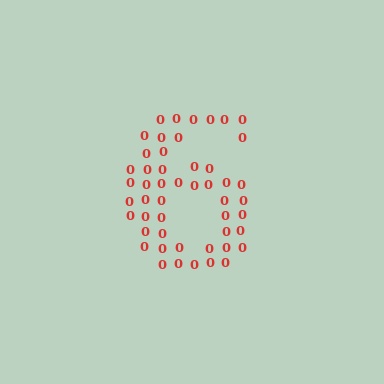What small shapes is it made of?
It is made of small digit 0's.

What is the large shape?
The large shape is the digit 6.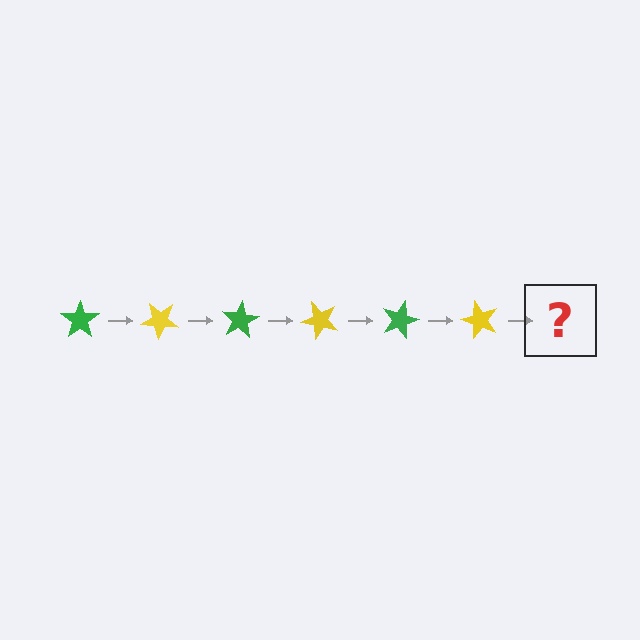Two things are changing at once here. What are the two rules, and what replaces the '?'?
The two rules are that it rotates 40 degrees each step and the color cycles through green and yellow. The '?' should be a green star, rotated 240 degrees from the start.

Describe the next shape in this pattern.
It should be a green star, rotated 240 degrees from the start.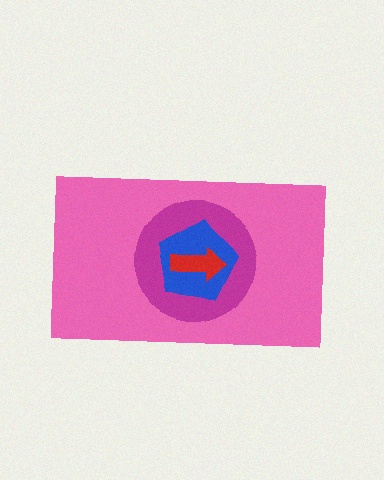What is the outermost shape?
The pink rectangle.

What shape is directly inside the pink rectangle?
The magenta circle.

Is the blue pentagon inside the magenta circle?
Yes.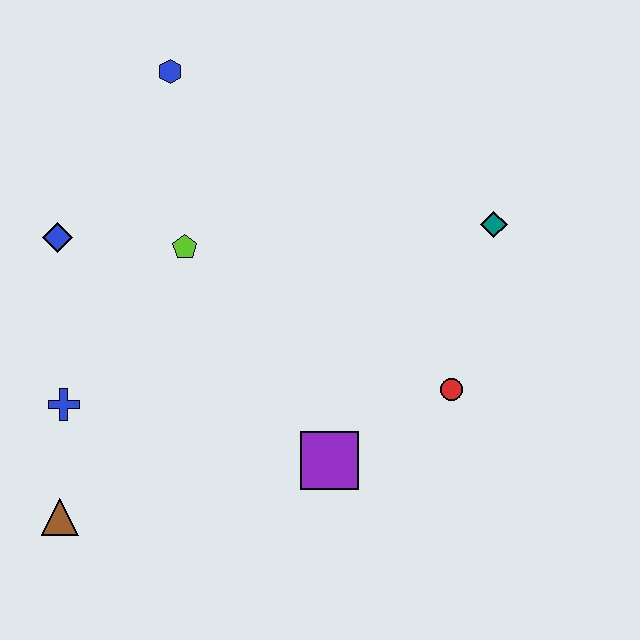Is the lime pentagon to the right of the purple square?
No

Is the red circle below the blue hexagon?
Yes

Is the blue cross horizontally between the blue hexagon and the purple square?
No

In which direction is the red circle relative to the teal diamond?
The red circle is below the teal diamond.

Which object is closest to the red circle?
The purple square is closest to the red circle.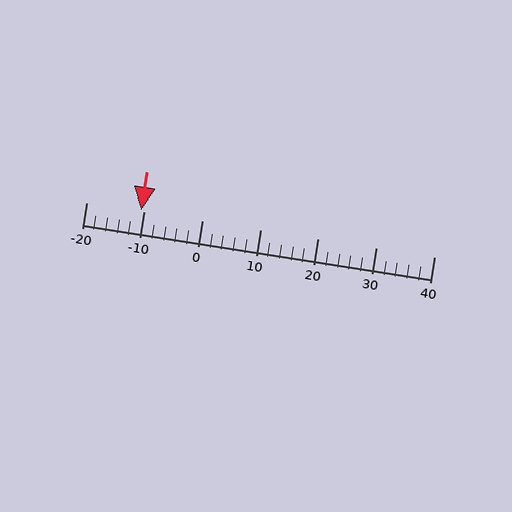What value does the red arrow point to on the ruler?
The red arrow points to approximately -11.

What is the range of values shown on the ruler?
The ruler shows values from -20 to 40.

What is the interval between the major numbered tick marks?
The major tick marks are spaced 10 units apart.